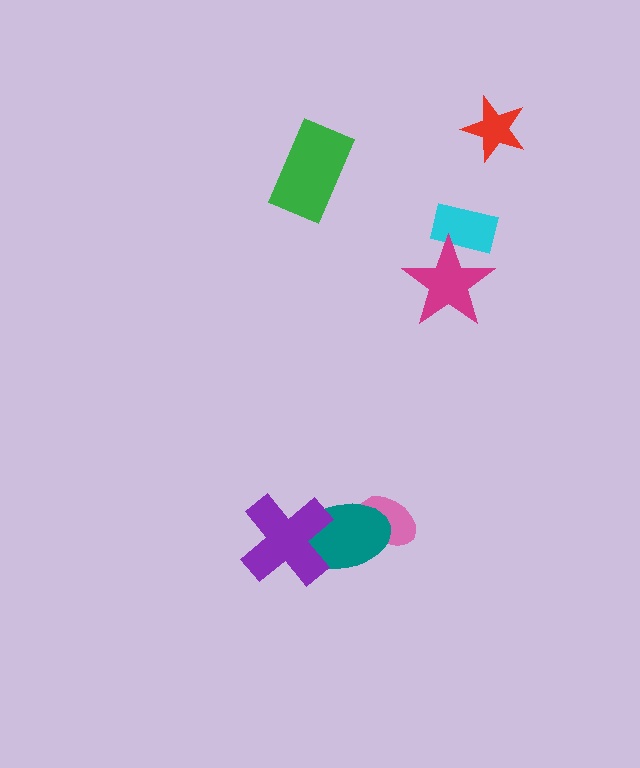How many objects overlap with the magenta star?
1 object overlaps with the magenta star.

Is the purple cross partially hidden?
No, no other shape covers it.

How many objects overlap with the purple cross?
1 object overlaps with the purple cross.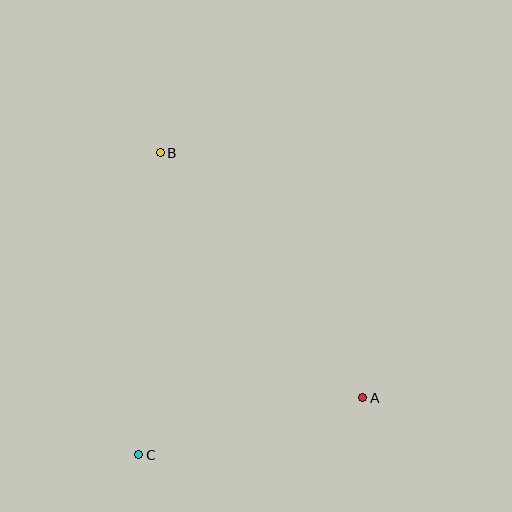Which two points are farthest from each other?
Points A and B are farthest from each other.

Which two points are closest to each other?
Points A and C are closest to each other.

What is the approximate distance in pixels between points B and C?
The distance between B and C is approximately 303 pixels.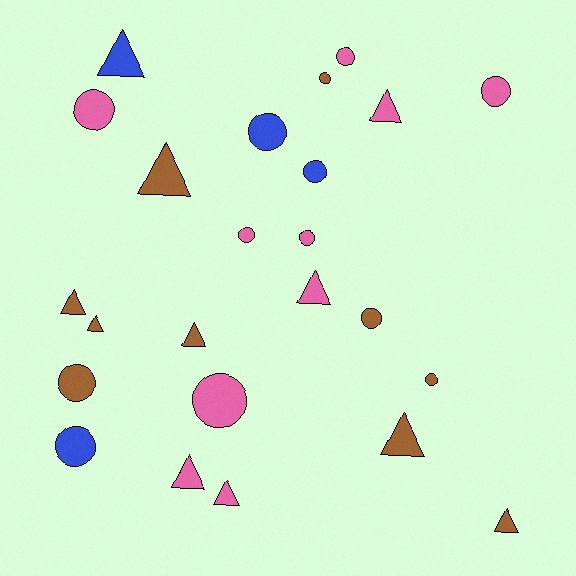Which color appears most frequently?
Brown, with 10 objects.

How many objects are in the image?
There are 24 objects.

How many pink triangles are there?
There are 4 pink triangles.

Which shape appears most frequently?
Circle, with 13 objects.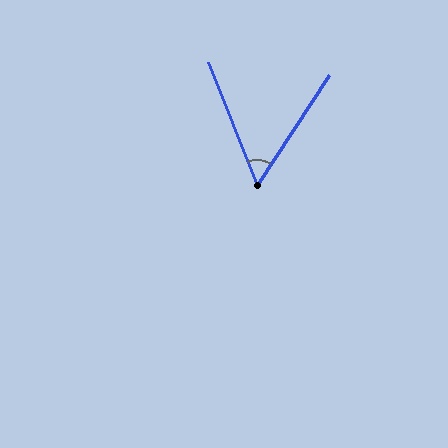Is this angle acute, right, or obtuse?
It is acute.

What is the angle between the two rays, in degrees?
Approximately 55 degrees.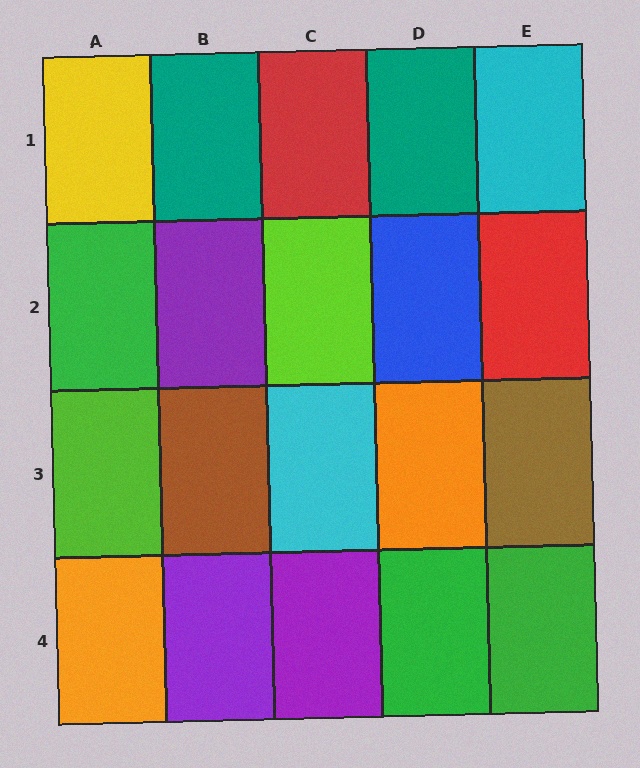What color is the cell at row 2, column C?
Lime.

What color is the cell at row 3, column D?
Orange.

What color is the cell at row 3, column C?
Cyan.